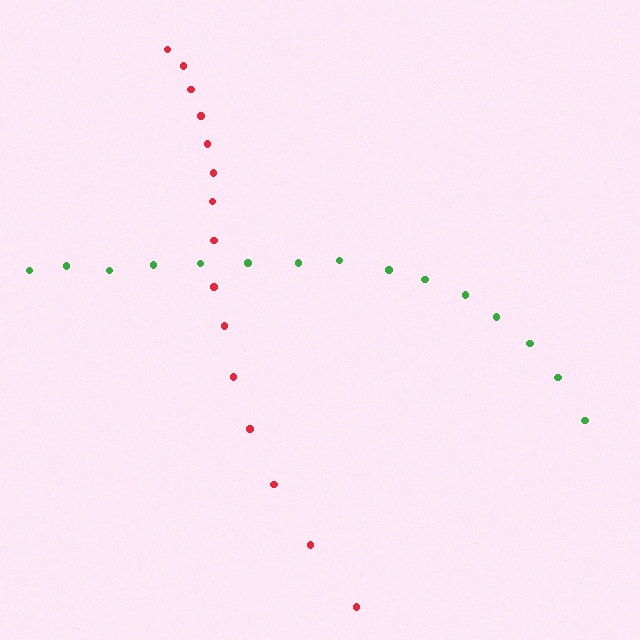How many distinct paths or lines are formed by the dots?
There are 2 distinct paths.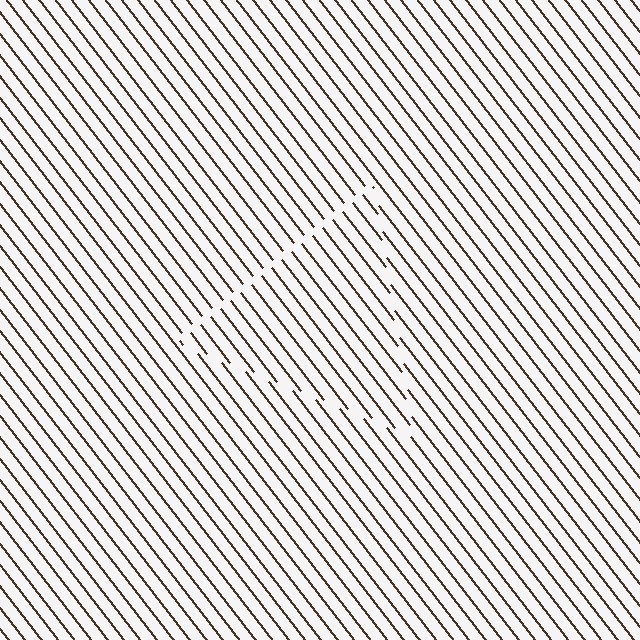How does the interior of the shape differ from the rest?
The interior of the shape contains the same grating, shifted by half a period — the contour is defined by the phase discontinuity where line-ends from the inner and outer gratings abut.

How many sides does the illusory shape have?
3 sides — the line-ends trace a triangle.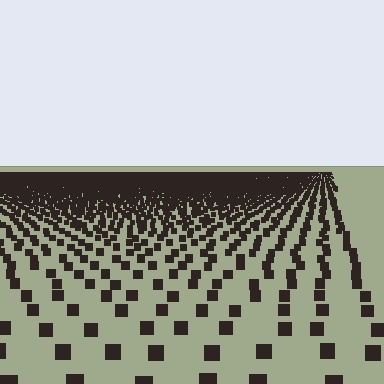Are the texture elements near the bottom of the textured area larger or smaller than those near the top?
Larger. Near the bottom, elements are closer to the viewer and appear at a bigger on-screen size.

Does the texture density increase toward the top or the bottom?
Density increases toward the top.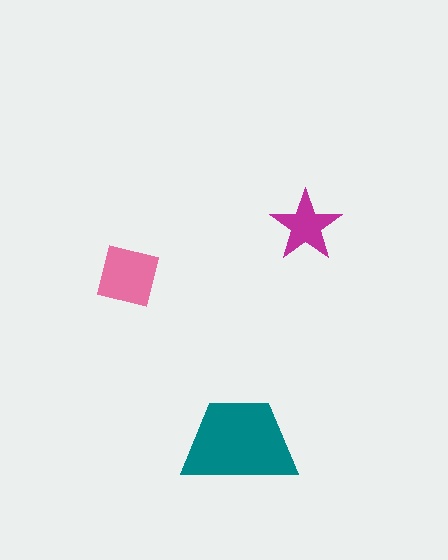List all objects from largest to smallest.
The teal trapezoid, the pink square, the magenta star.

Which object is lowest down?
The teal trapezoid is bottommost.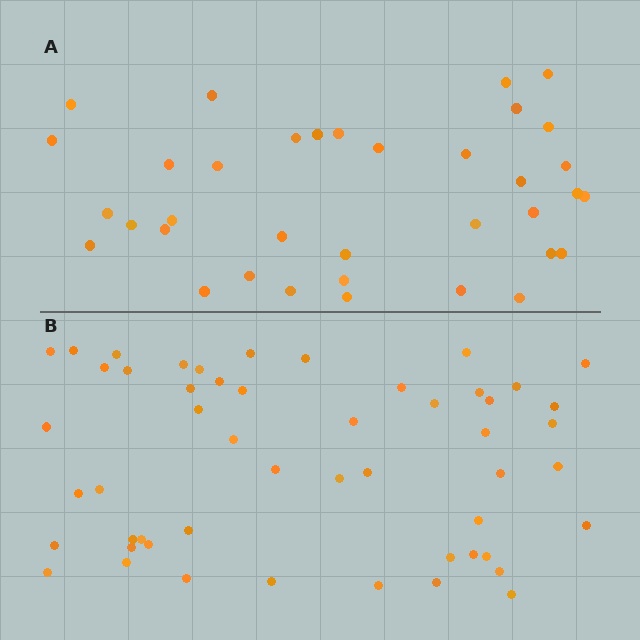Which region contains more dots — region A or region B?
Region B (the bottom region) has more dots.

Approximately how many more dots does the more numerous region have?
Region B has approximately 15 more dots than region A.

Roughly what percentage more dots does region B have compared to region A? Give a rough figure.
About 45% more.